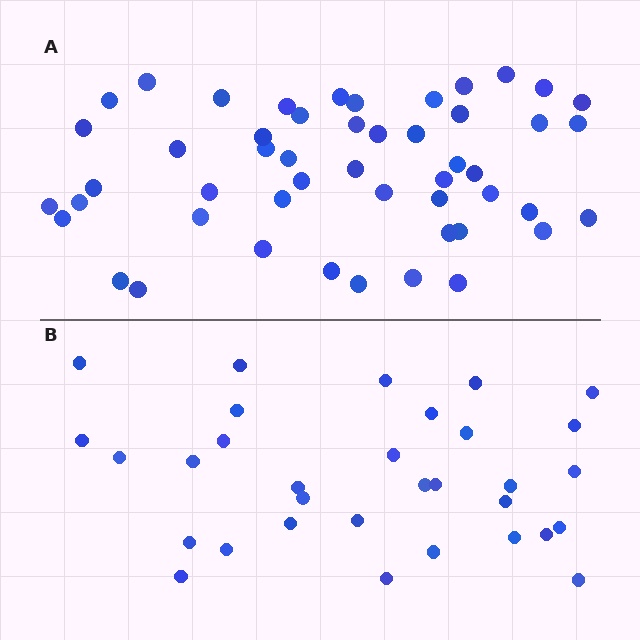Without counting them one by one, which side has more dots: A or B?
Region A (the top region) has more dots.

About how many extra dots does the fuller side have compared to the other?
Region A has approximately 20 more dots than region B.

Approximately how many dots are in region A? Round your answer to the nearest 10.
About 50 dots.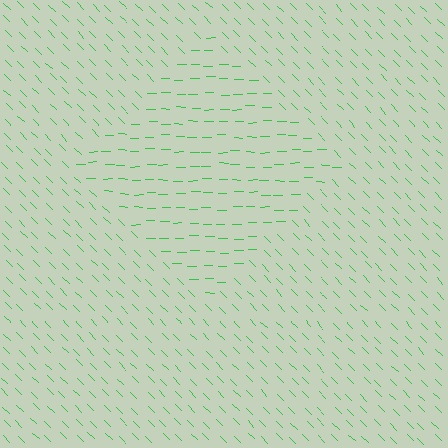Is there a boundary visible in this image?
Yes, there is a texture boundary formed by a change in line orientation.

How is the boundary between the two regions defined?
The boundary is defined purely by a change in line orientation (approximately 45 degrees difference). All lines are the same color and thickness.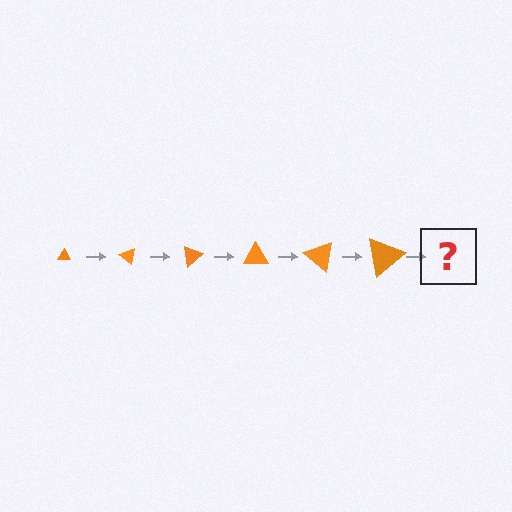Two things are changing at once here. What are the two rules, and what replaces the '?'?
The two rules are that the triangle grows larger each step and it rotates 40 degrees each step. The '?' should be a triangle, larger than the previous one and rotated 240 degrees from the start.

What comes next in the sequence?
The next element should be a triangle, larger than the previous one and rotated 240 degrees from the start.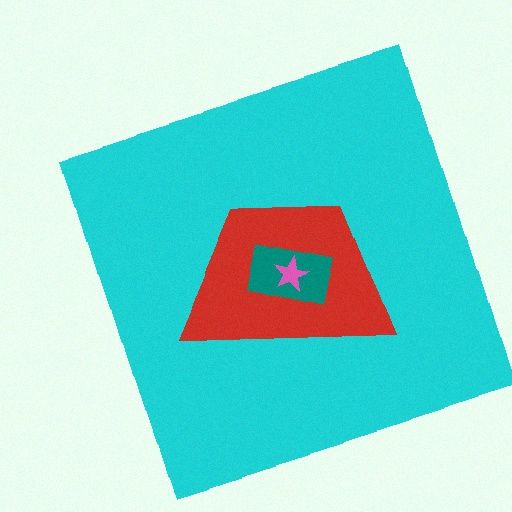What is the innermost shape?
The pink star.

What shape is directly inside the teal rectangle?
The pink star.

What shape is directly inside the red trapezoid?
The teal rectangle.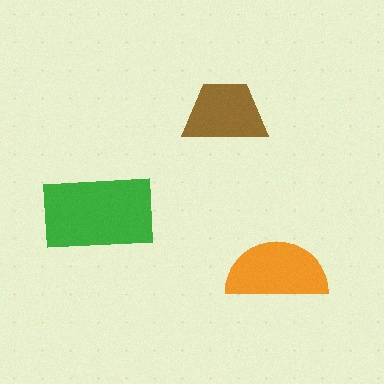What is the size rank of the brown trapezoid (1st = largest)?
3rd.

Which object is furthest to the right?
The orange semicircle is rightmost.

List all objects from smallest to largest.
The brown trapezoid, the orange semicircle, the green rectangle.